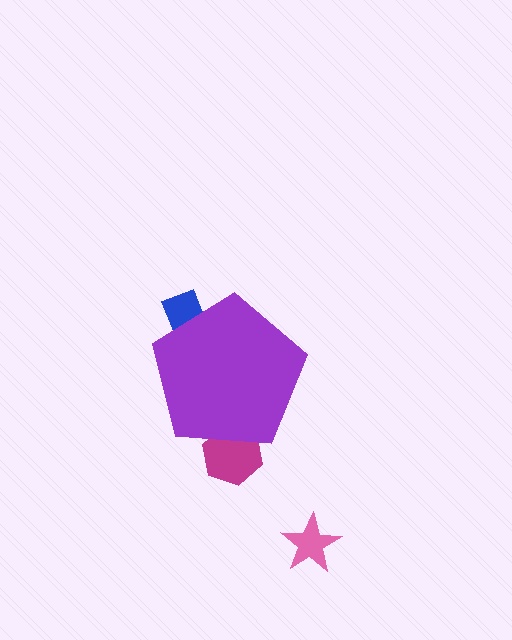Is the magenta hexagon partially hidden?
Yes, the magenta hexagon is partially hidden behind the purple pentagon.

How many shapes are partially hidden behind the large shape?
2 shapes are partially hidden.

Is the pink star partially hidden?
No, the pink star is fully visible.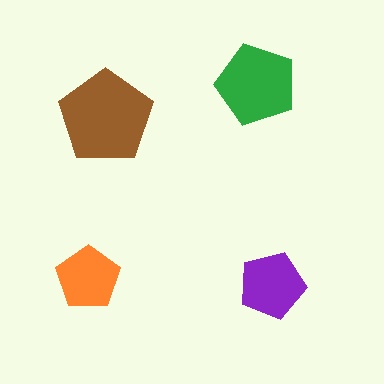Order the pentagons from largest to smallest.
the brown one, the green one, the purple one, the orange one.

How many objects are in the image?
There are 4 objects in the image.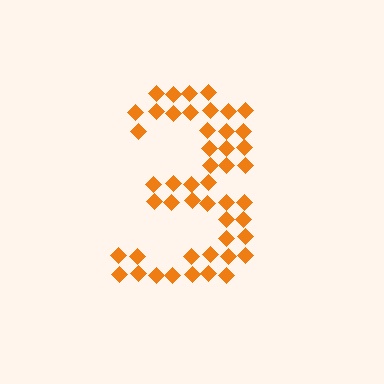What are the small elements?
The small elements are diamonds.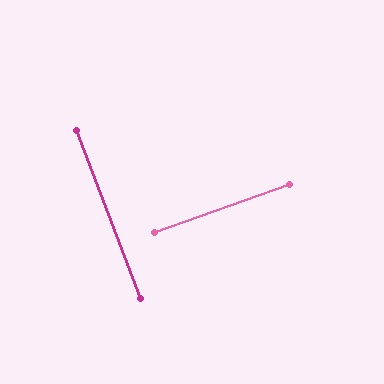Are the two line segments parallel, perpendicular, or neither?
Perpendicular — they meet at approximately 89°.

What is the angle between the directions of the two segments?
Approximately 89 degrees.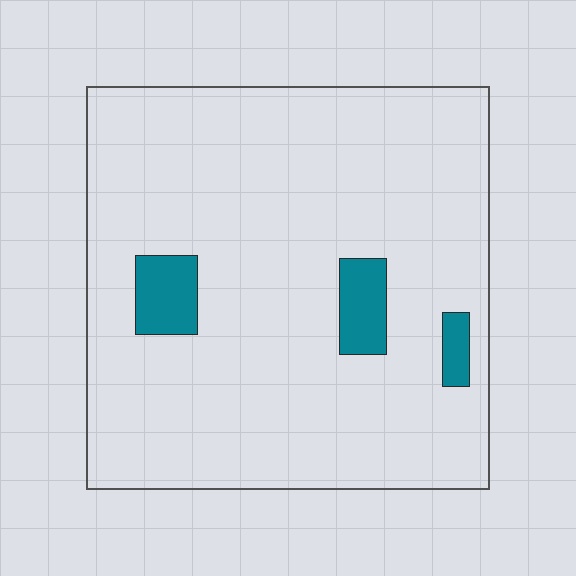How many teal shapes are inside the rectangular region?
3.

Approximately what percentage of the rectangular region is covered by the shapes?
Approximately 5%.